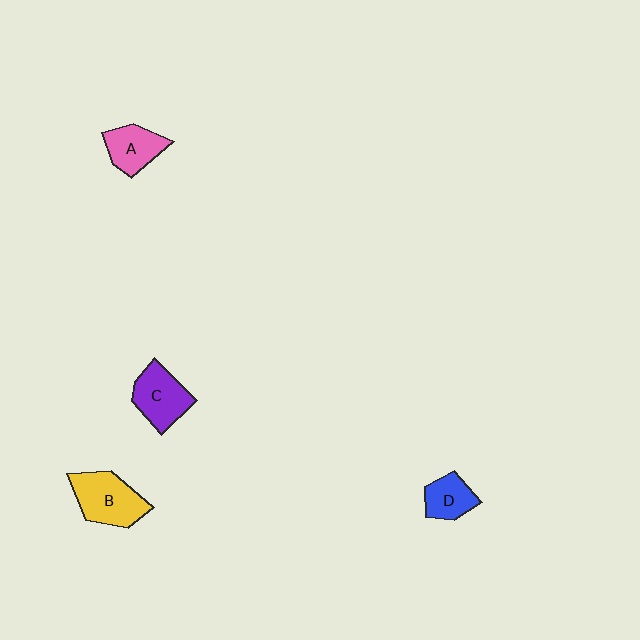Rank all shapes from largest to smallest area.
From largest to smallest: B (yellow), C (purple), A (pink), D (blue).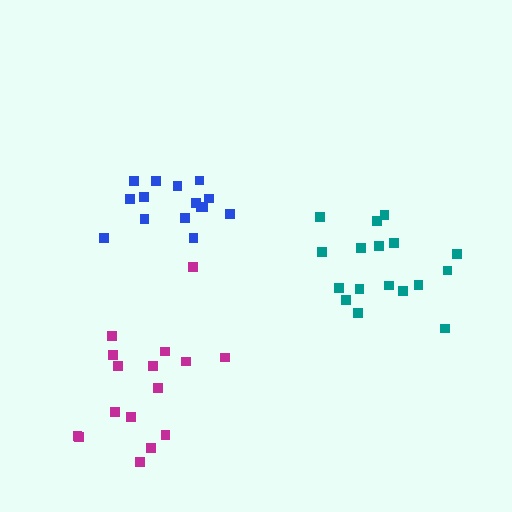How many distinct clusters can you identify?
There are 3 distinct clusters.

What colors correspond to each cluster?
The clusters are colored: magenta, blue, teal.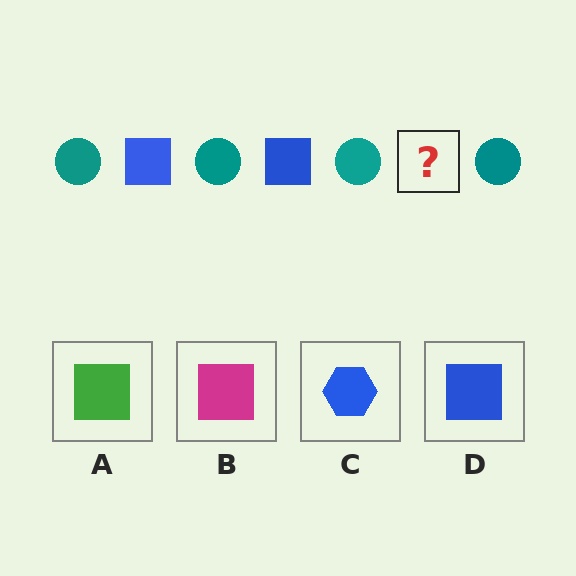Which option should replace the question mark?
Option D.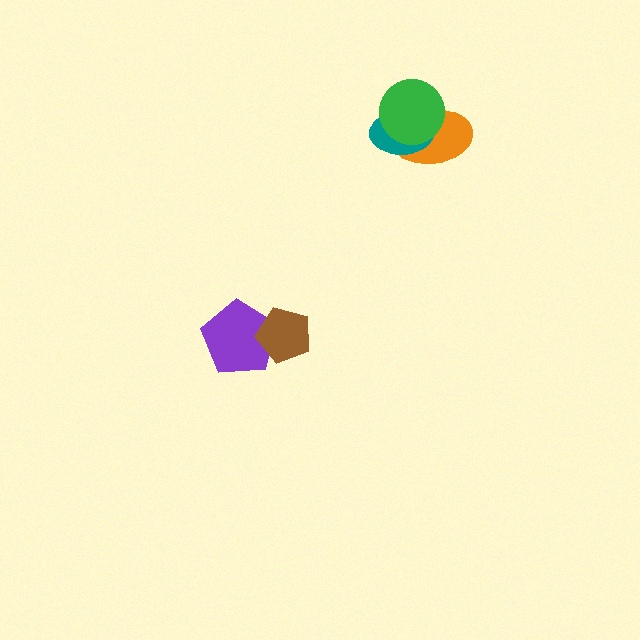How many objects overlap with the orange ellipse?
2 objects overlap with the orange ellipse.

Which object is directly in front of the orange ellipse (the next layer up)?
The teal ellipse is directly in front of the orange ellipse.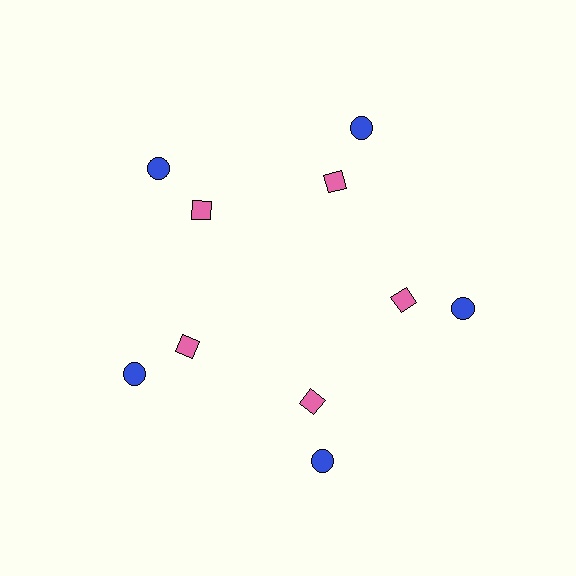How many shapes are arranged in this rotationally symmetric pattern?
There are 10 shapes, arranged in 5 groups of 2.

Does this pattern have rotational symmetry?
Yes, this pattern has 5-fold rotational symmetry. It looks the same after rotating 72 degrees around the center.